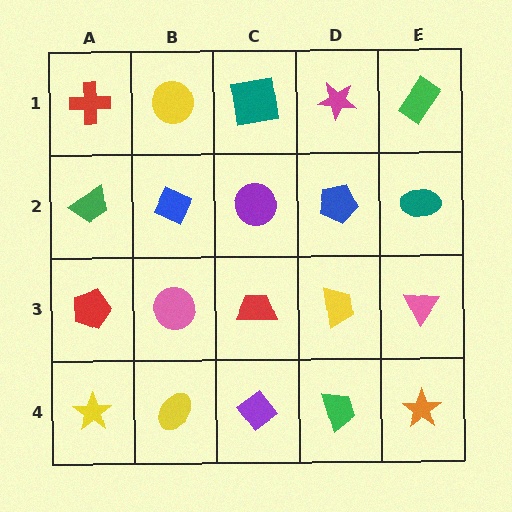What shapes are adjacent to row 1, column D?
A blue pentagon (row 2, column D), a teal square (row 1, column C), a green rectangle (row 1, column E).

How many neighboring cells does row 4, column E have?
2.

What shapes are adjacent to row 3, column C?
A purple circle (row 2, column C), a purple diamond (row 4, column C), a pink circle (row 3, column B), a yellow trapezoid (row 3, column D).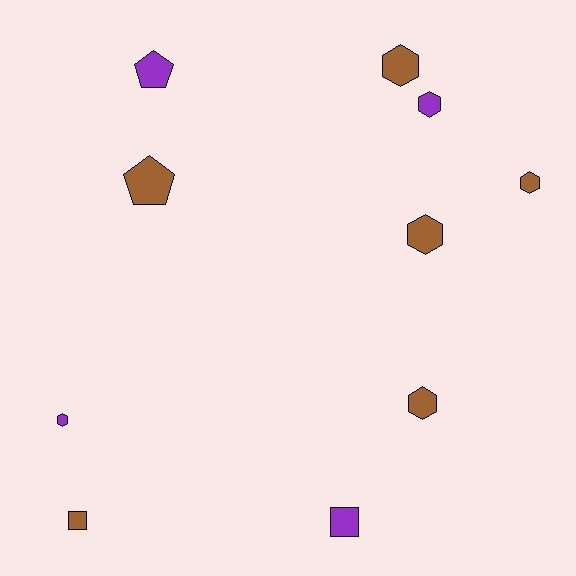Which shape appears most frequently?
Hexagon, with 6 objects.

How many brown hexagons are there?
There are 4 brown hexagons.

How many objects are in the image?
There are 10 objects.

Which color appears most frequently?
Brown, with 6 objects.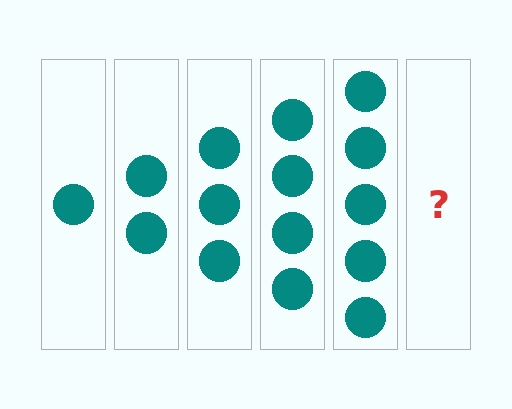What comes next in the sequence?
The next element should be 6 circles.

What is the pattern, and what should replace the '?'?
The pattern is that each step adds one more circle. The '?' should be 6 circles.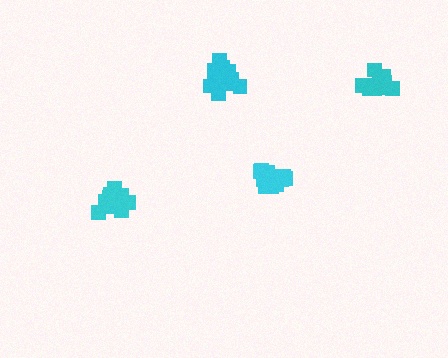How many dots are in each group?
Group 1: 15 dots, Group 2: 12 dots, Group 3: 15 dots, Group 4: 12 dots (54 total).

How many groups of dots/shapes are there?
There are 4 groups.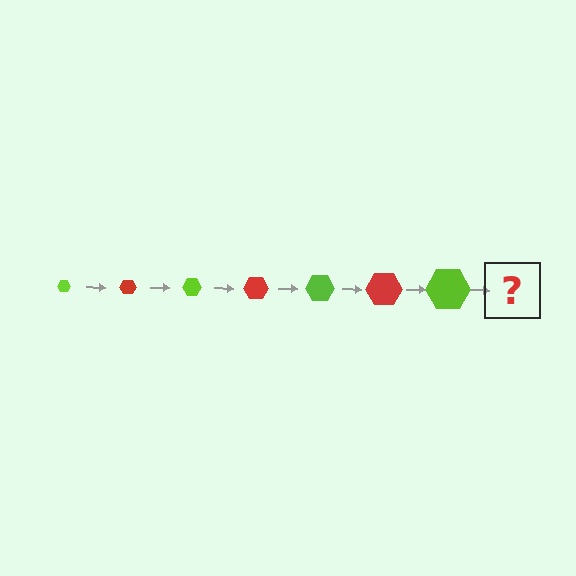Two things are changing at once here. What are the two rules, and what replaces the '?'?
The two rules are that the hexagon grows larger each step and the color cycles through lime and red. The '?' should be a red hexagon, larger than the previous one.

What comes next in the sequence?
The next element should be a red hexagon, larger than the previous one.